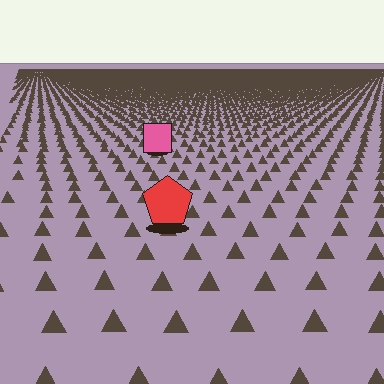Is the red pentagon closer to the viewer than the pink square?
Yes. The red pentagon is closer — you can tell from the texture gradient: the ground texture is coarser near it.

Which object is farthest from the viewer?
The pink square is farthest from the viewer. It appears smaller and the ground texture around it is denser.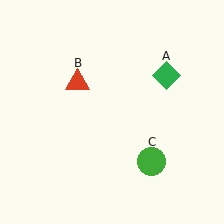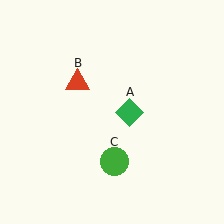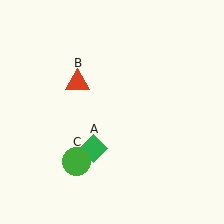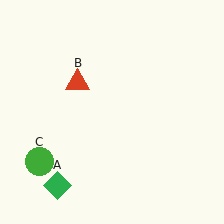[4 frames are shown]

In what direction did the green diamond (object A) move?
The green diamond (object A) moved down and to the left.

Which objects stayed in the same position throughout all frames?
Red triangle (object B) remained stationary.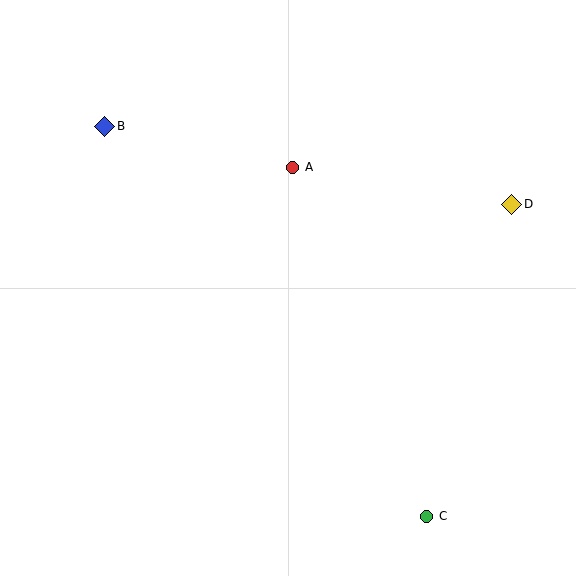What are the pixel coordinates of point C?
Point C is at (427, 516).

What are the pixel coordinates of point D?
Point D is at (512, 204).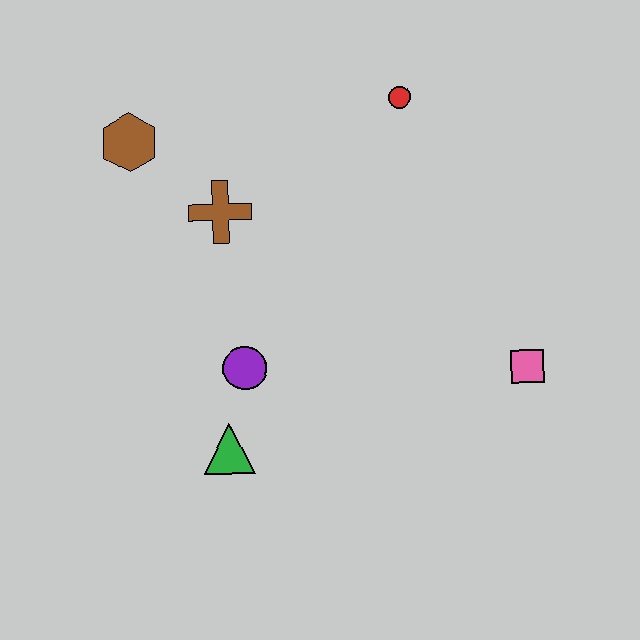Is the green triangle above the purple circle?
No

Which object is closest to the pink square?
The purple circle is closest to the pink square.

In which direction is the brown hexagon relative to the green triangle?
The brown hexagon is above the green triangle.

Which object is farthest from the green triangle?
The red circle is farthest from the green triangle.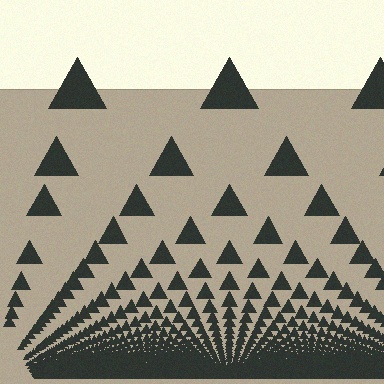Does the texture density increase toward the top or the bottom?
Density increases toward the bottom.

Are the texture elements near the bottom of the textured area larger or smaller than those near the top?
Smaller. The gradient is inverted — elements near the bottom are smaller and denser.